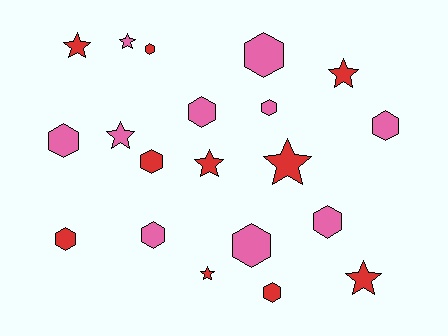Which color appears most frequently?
Red, with 10 objects.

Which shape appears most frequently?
Hexagon, with 12 objects.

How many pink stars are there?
There are 2 pink stars.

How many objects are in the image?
There are 20 objects.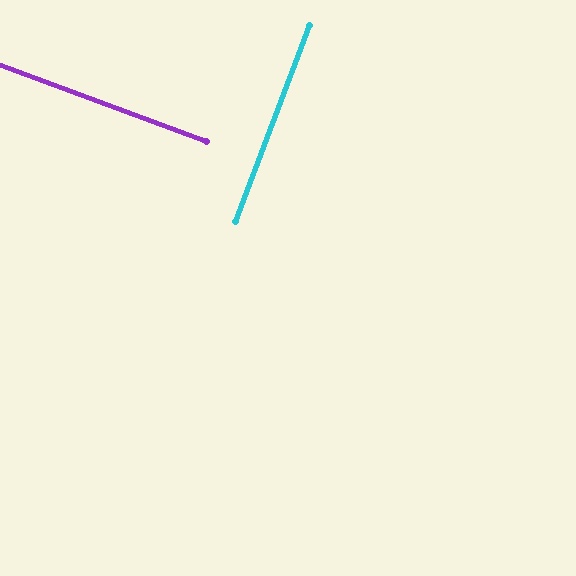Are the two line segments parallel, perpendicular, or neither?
Perpendicular — they meet at approximately 89°.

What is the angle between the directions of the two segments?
Approximately 89 degrees.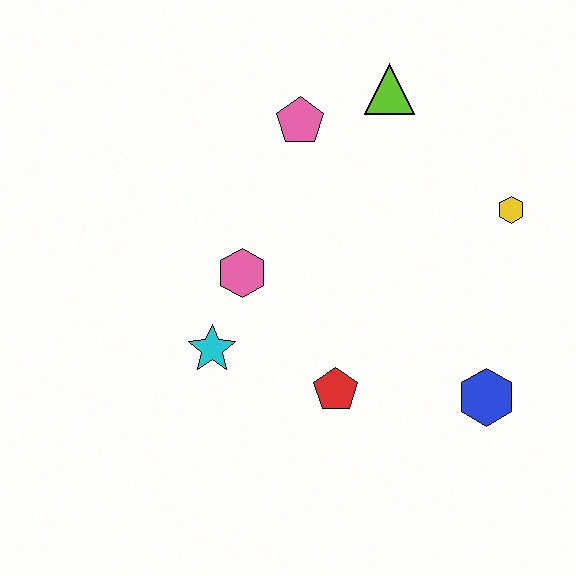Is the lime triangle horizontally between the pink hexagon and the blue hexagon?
Yes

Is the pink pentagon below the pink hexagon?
No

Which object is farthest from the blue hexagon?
The pink pentagon is farthest from the blue hexagon.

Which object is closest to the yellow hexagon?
The lime triangle is closest to the yellow hexagon.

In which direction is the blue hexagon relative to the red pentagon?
The blue hexagon is to the right of the red pentagon.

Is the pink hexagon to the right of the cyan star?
Yes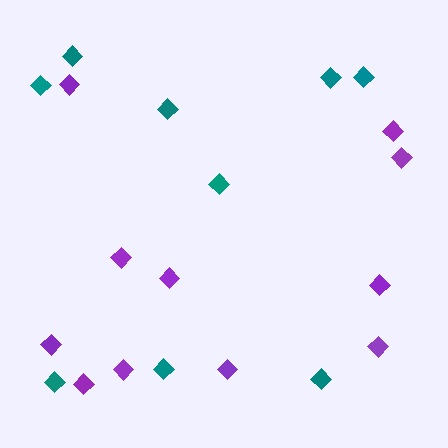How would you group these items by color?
There are 2 groups: one group of purple diamonds (11) and one group of teal diamonds (9).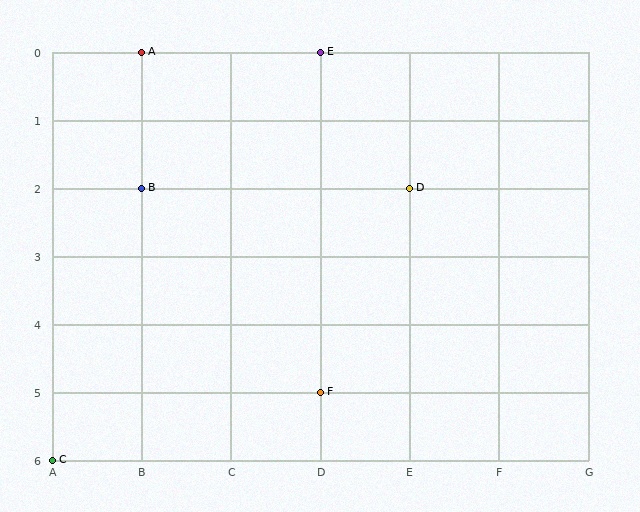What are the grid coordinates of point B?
Point B is at grid coordinates (B, 2).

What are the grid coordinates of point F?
Point F is at grid coordinates (D, 5).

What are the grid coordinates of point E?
Point E is at grid coordinates (D, 0).